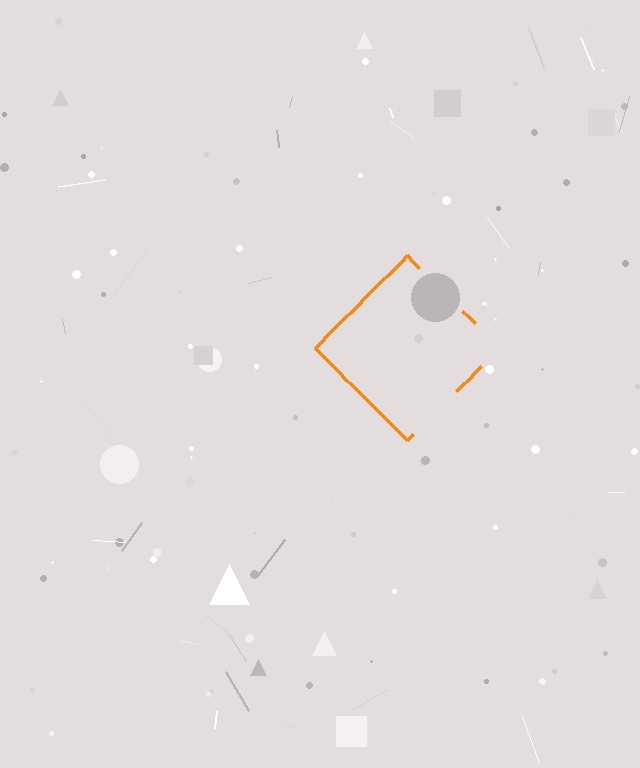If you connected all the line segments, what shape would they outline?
They would outline a diamond.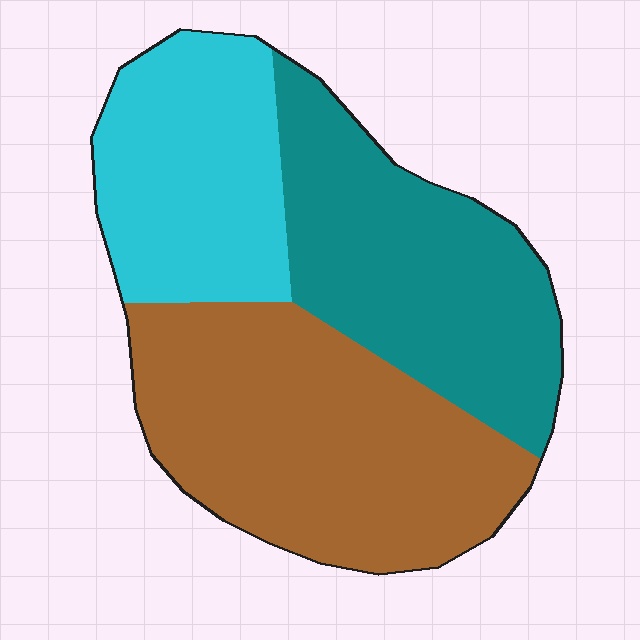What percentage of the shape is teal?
Teal takes up between a sixth and a third of the shape.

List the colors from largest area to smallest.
From largest to smallest: brown, teal, cyan.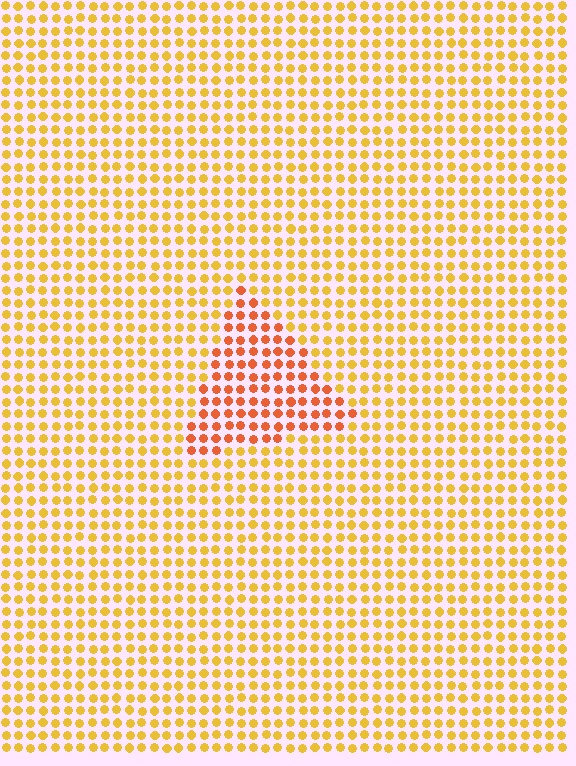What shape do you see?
I see a triangle.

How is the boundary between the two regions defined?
The boundary is defined purely by a slight shift in hue (about 32 degrees). Spacing, size, and orientation are identical on both sides.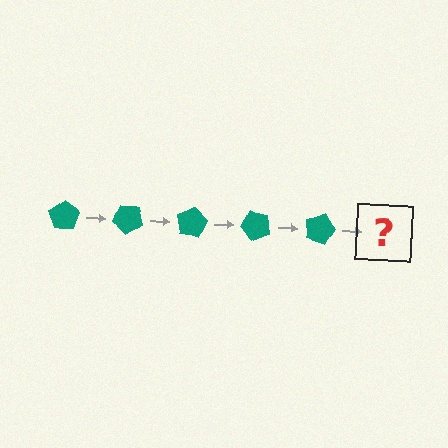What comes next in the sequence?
The next element should be a teal pentagon rotated 200 degrees.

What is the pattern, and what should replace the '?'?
The pattern is that the pentagon rotates 40 degrees each step. The '?' should be a teal pentagon rotated 200 degrees.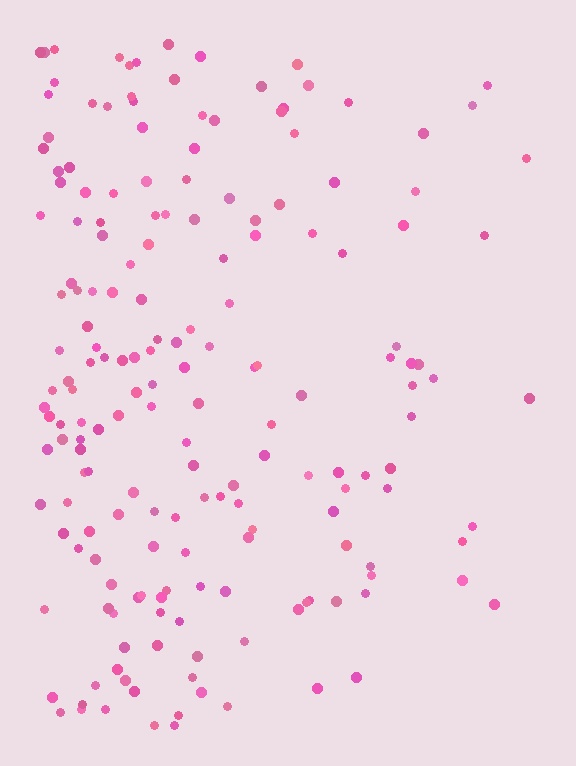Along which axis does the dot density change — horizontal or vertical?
Horizontal.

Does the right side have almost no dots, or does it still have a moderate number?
Still a moderate number, just noticeably fewer than the left.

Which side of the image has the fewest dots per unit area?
The right.